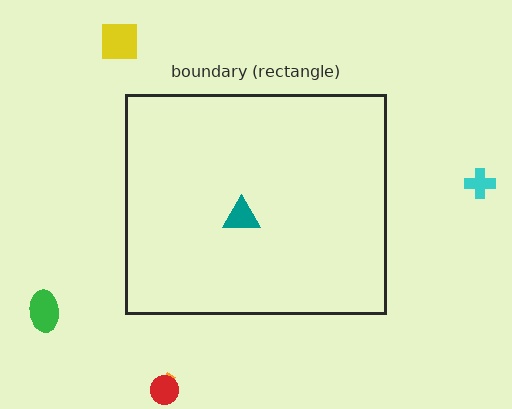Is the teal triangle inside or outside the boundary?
Inside.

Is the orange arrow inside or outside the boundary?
Outside.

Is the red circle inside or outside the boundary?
Outside.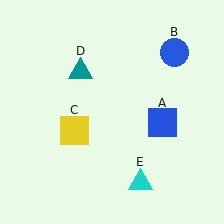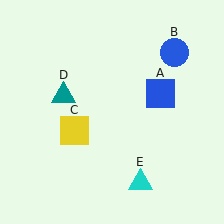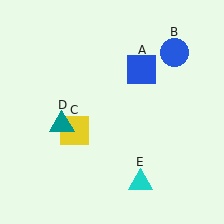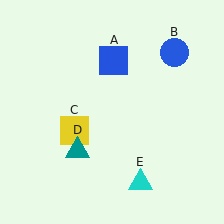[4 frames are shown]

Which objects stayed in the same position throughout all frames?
Blue circle (object B) and yellow square (object C) and cyan triangle (object E) remained stationary.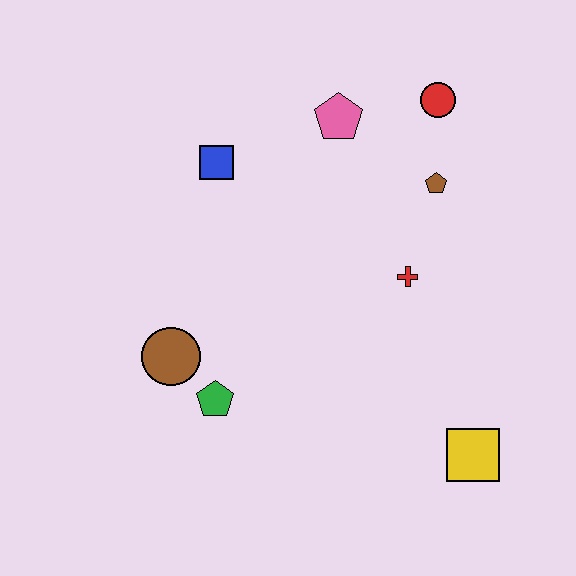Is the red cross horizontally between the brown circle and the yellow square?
Yes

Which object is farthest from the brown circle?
The red circle is farthest from the brown circle.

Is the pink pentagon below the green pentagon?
No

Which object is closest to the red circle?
The brown pentagon is closest to the red circle.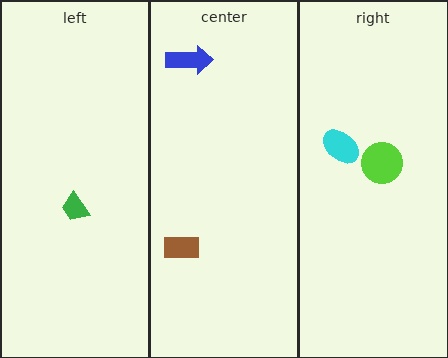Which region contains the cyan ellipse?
The right region.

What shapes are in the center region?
The blue arrow, the brown rectangle.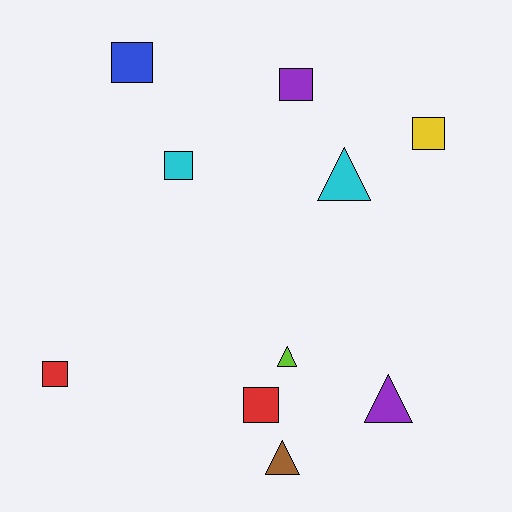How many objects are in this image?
There are 10 objects.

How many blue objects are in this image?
There is 1 blue object.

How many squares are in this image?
There are 6 squares.